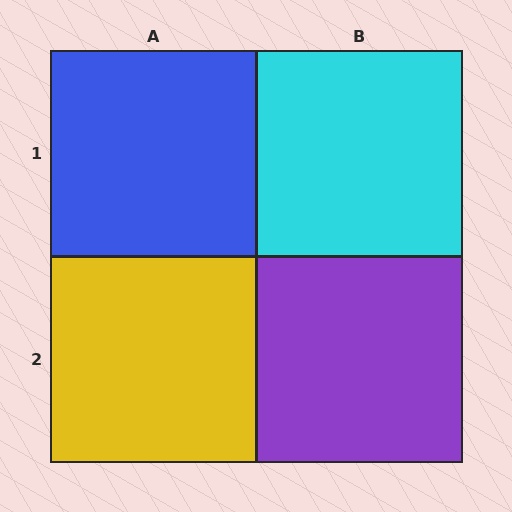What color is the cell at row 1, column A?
Blue.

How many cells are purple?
1 cell is purple.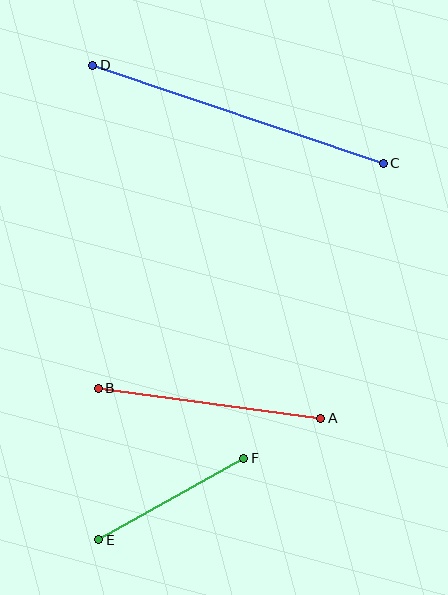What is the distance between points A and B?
The distance is approximately 225 pixels.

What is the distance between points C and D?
The distance is approximately 306 pixels.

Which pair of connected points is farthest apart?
Points C and D are farthest apart.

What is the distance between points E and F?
The distance is approximately 167 pixels.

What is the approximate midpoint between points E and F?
The midpoint is at approximately (171, 499) pixels.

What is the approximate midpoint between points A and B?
The midpoint is at approximately (210, 403) pixels.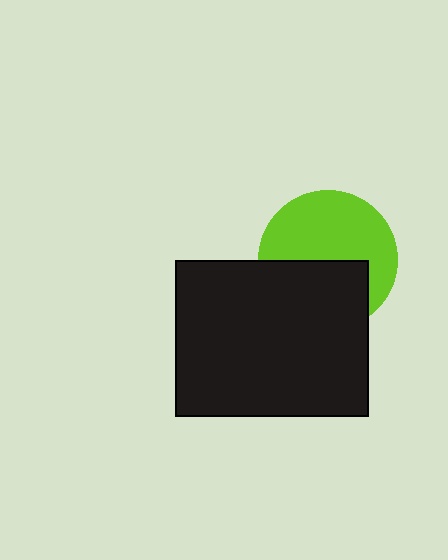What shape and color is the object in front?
The object in front is a black rectangle.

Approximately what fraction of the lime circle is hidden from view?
Roughly 43% of the lime circle is hidden behind the black rectangle.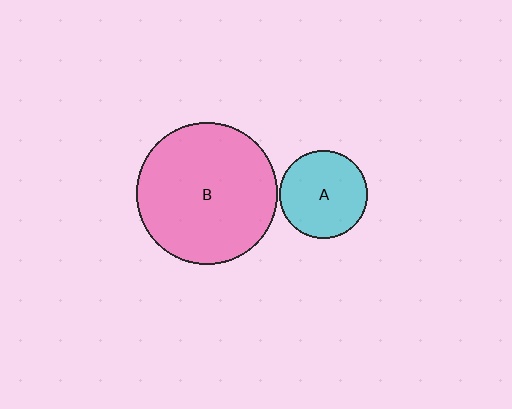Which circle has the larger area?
Circle B (pink).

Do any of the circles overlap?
No, none of the circles overlap.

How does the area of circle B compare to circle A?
Approximately 2.6 times.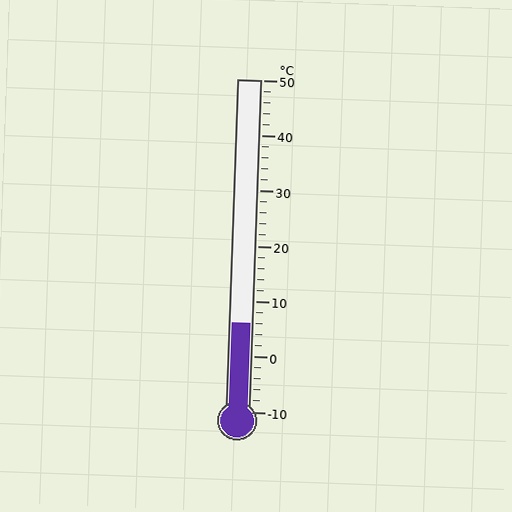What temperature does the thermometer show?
The thermometer shows approximately 6°C.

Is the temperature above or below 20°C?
The temperature is below 20°C.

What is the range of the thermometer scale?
The thermometer scale ranges from -10°C to 50°C.